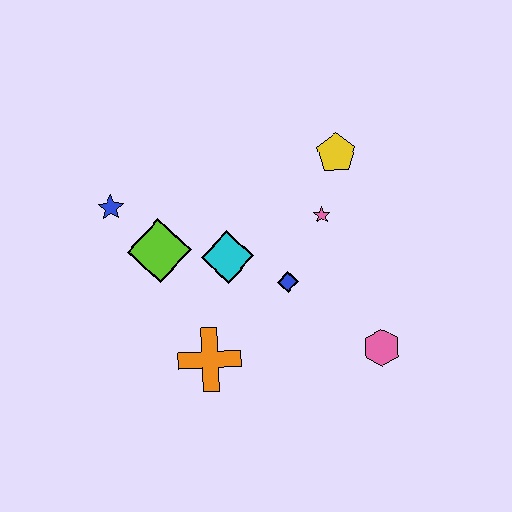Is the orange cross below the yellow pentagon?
Yes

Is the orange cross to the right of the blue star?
Yes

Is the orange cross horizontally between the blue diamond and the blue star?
Yes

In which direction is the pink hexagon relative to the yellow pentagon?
The pink hexagon is below the yellow pentagon.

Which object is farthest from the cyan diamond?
The pink hexagon is farthest from the cyan diamond.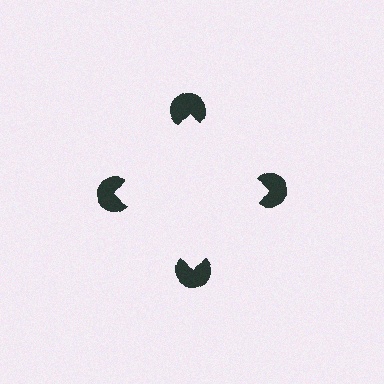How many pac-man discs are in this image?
There are 4 — one at each vertex of the illusory square.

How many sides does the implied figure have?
4 sides.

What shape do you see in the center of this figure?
An illusory square — its edges are inferred from the aligned wedge cuts in the pac-man discs, not physically drawn.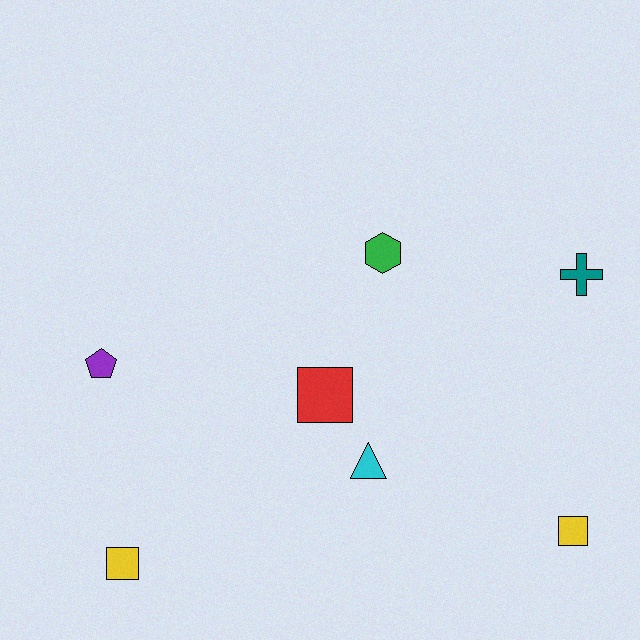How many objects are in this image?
There are 7 objects.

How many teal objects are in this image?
There is 1 teal object.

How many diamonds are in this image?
There are no diamonds.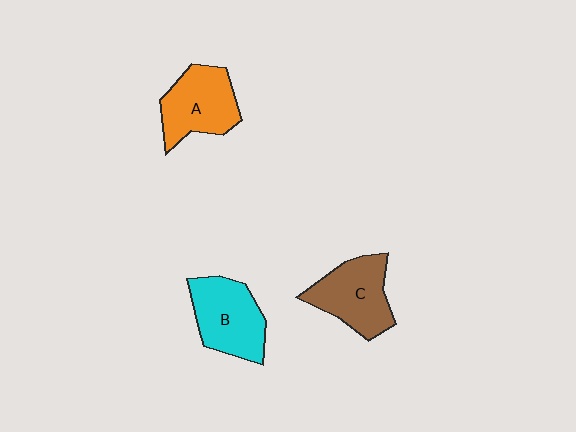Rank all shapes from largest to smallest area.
From largest to smallest: B (cyan), C (brown), A (orange).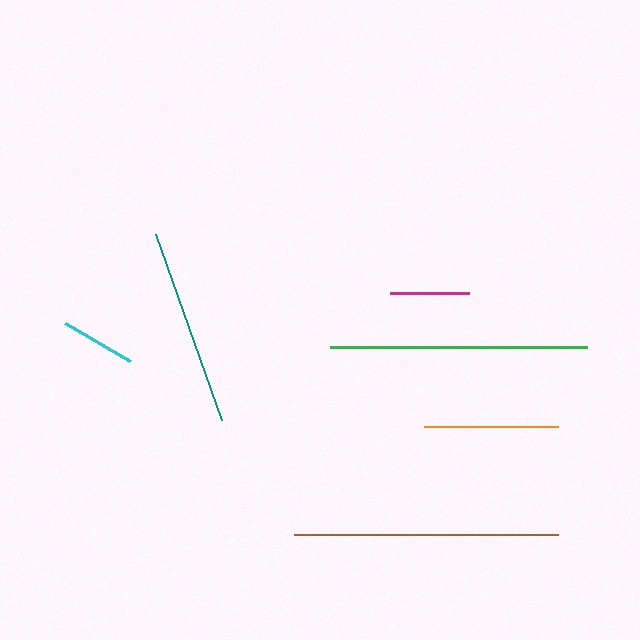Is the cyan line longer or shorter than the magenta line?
The magenta line is longer than the cyan line.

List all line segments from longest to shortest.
From longest to shortest: brown, green, teal, orange, magenta, cyan.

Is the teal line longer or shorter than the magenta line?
The teal line is longer than the magenta line.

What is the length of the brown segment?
The brown segment is approximately 264 pixels long.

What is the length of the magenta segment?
The magenta segment is approximately 79 pixels long.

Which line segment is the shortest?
The cyan line is the shortest at approximately 76 pixels.